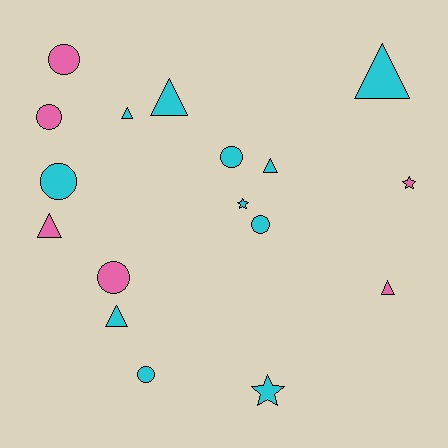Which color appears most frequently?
Cyan, with 11 objects.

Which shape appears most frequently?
Circle, with 7 objects.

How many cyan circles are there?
There are 4 cyan circles.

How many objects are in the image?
There are 17 objects.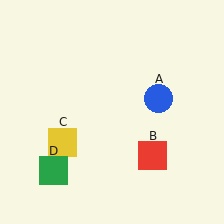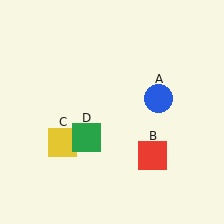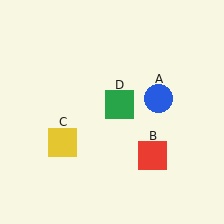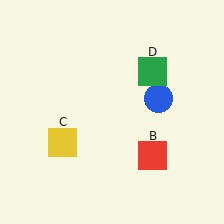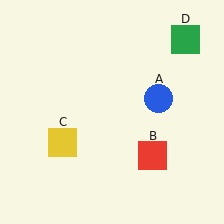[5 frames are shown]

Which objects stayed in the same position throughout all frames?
Blue circle (object A) and red square (object B) and yellow square (object C) remained stationary.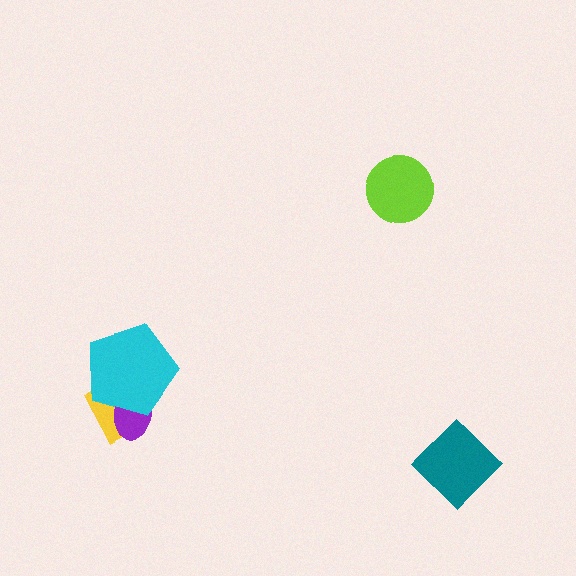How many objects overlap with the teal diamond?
0 objects overlap with the teal diamond.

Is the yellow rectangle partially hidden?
Yes, it is partially covered by another shape.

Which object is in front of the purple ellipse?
The cyan pentagon is in front of the purple ellipse.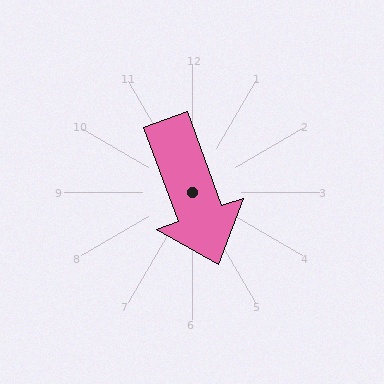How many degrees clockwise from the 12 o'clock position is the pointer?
Approximately 160 degrees.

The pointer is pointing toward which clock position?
Roughly 5 o'clock.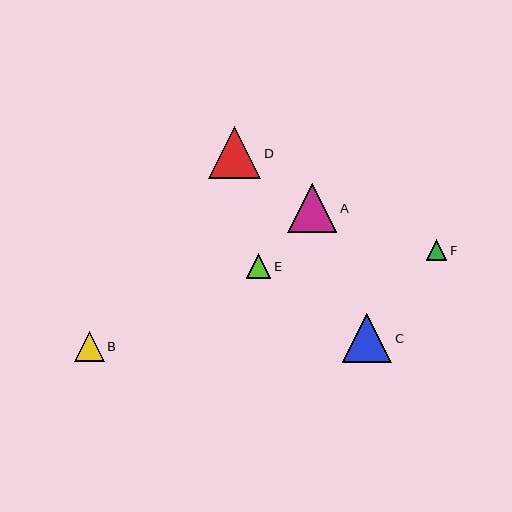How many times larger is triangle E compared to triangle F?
Triangle E is approximately 1.2 times the size of triangle F.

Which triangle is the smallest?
Triangle F is the smallest with a size of approximately 21 pixels.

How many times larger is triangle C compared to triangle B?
Triangle C is approximately 1.6 times the size of triangle B.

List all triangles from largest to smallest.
From largest to smallest: D, C, A, B, E, F.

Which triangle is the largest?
Triangle D is the largest with a size of approximately 52 pixels.